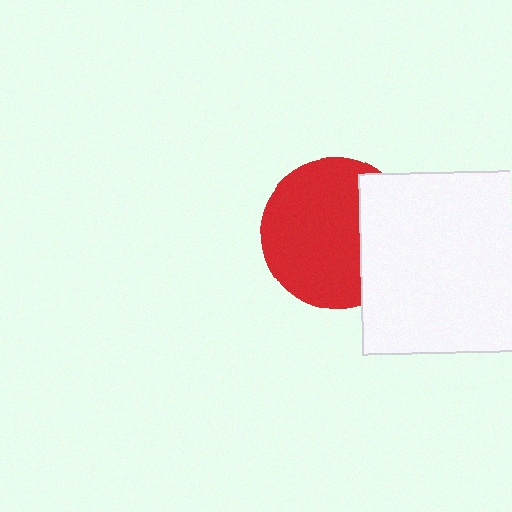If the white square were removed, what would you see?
You would see the complete red circle.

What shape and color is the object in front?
The object in front is a white square.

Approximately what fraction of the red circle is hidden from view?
Roughly 30% of the red circle is hidden behind the white square.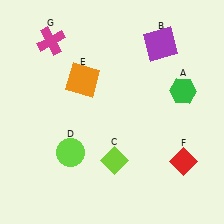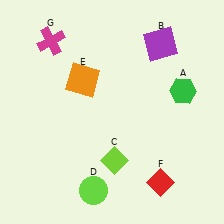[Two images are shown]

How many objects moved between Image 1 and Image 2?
2 objects moved between the two images.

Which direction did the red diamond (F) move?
The red diamond (F) moved left.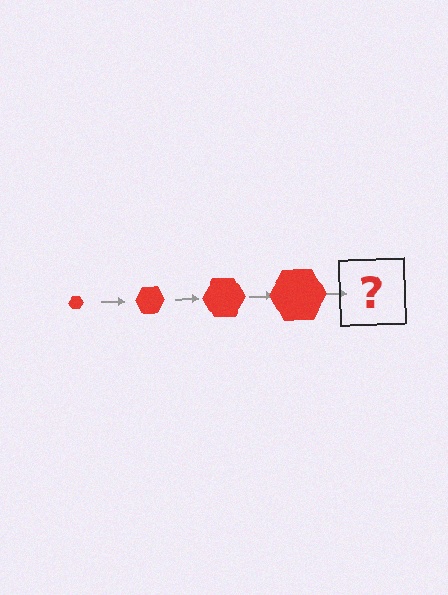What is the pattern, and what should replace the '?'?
The pattern is that the hexagon gets progressively larger each step. The '?' should be a red hexagon, larger than the previous one.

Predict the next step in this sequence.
The next step is a red hexagon, larger than the previous one.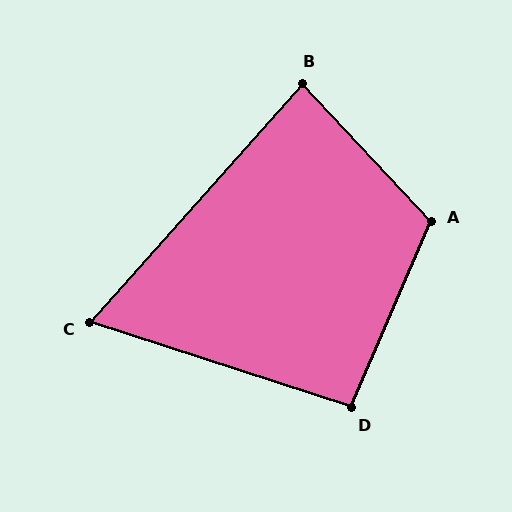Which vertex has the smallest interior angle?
C, at approximately 66 degrees.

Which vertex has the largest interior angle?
A, at approximately 114 degrees.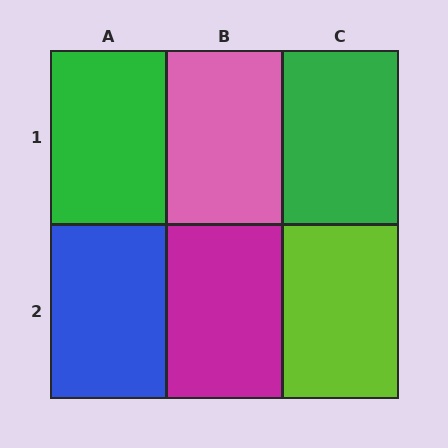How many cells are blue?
1 cell is blue.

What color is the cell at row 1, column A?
Green.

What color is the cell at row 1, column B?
Pink.